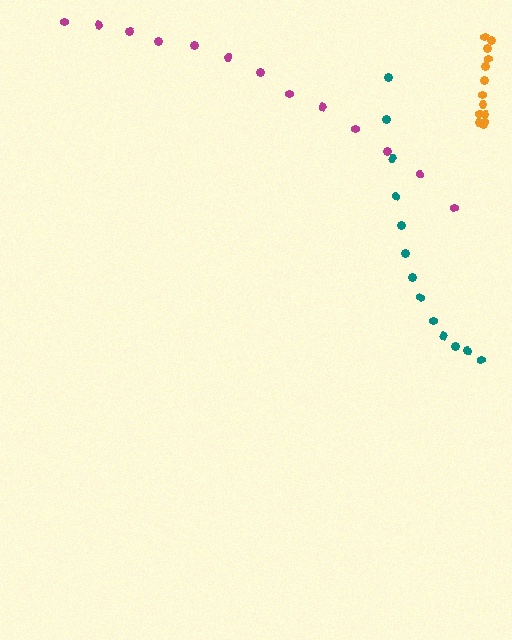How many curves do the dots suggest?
There are 3 distinct paths.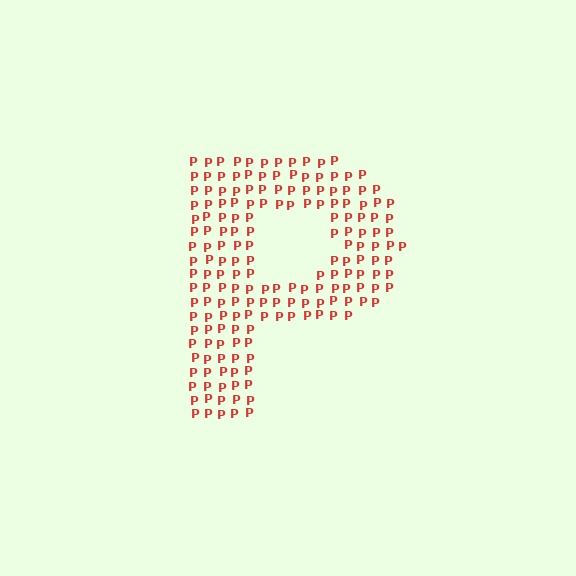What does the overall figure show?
The overall figure shows the letter P.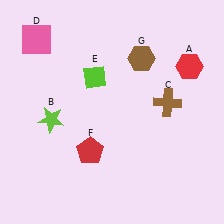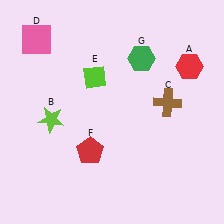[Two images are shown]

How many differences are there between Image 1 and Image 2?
There is 1 difference between the two images.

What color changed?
The hexagon (G) changed from brown in Image 1 to green in Image 2.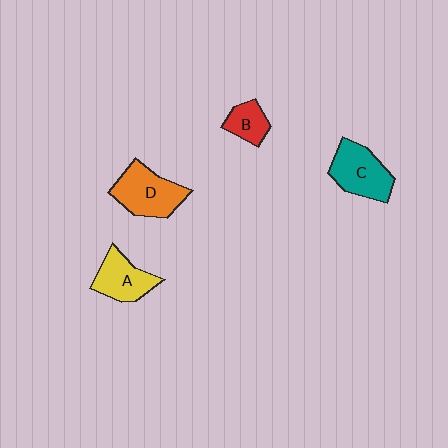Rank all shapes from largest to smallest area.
From largest to smallest: D (orange), C (teal), A (yellow), B (red).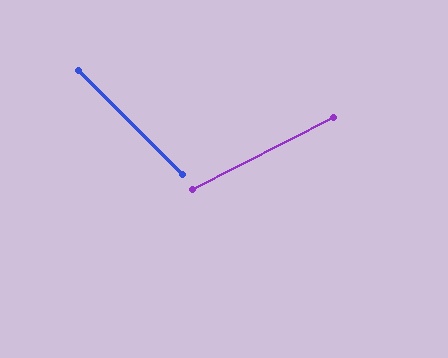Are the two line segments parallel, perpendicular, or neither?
Neither parallel nor perpendicular — they differ by about 72°.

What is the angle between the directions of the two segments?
Approximately 72 degrees.